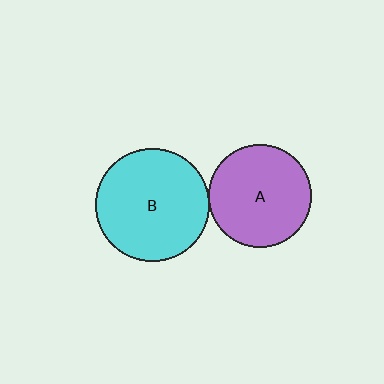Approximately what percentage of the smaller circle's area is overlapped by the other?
Approximately 5%.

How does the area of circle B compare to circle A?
Approximately 1.2 times.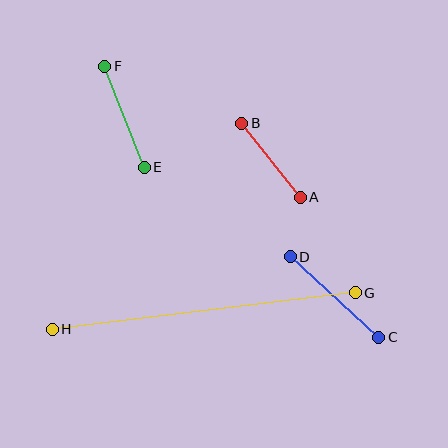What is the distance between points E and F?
The distance is approximately 108 pixels.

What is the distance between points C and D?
The distance is approximately 120 pixels.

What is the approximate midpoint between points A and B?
The midpoint is at approximately (271, 160) pixels.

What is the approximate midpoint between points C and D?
The midpoint is at approximately (335, 297) pixels.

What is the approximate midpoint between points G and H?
The midpoint is at approximately (204, 311) pixels.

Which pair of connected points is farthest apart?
Points G and H are farthest apart.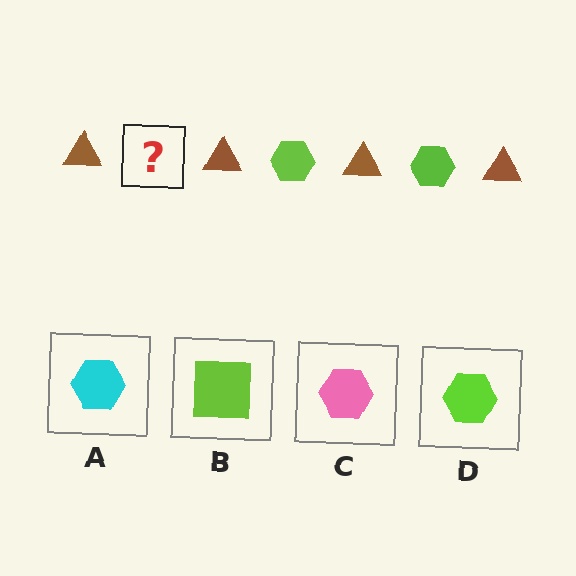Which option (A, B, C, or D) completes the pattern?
D.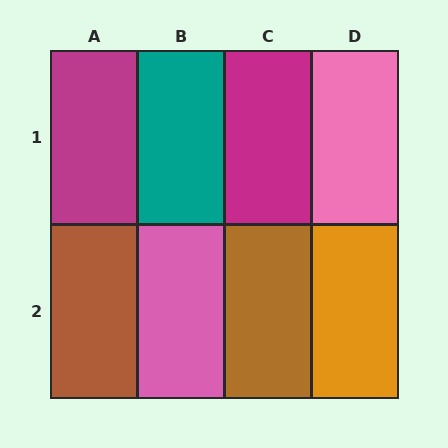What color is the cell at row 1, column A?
Magenta.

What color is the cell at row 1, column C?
Magenta.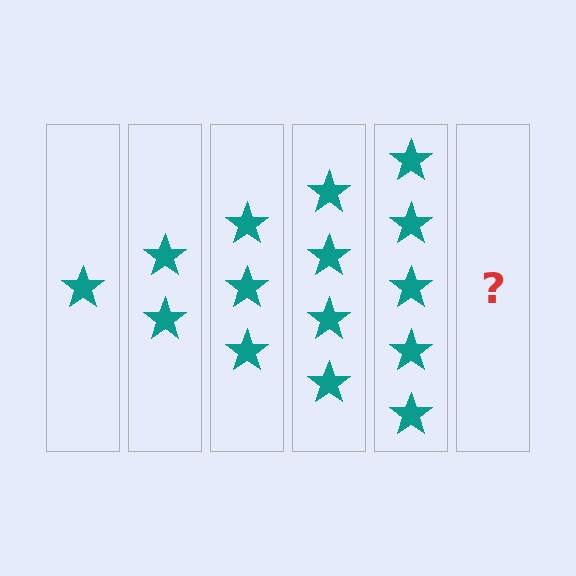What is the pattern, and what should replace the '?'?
The pattern is that each step adds one more star. The '?' should be 6 stars.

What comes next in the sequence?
The next element should be 6 stars.